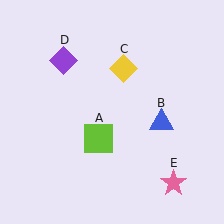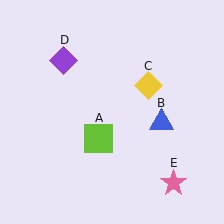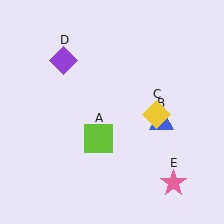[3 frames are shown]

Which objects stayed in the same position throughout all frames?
Lime square (object A) and blue triangle (object B) and purple diamond (object D) and pink star (object E) remained stationary.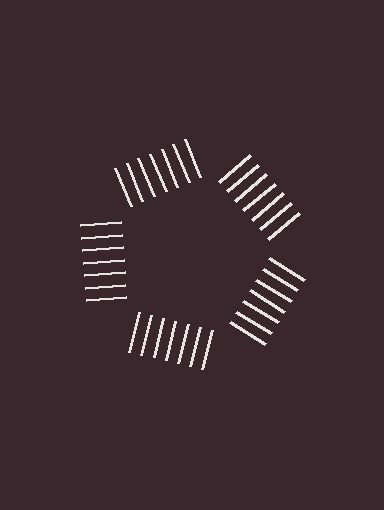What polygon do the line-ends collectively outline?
An illusory pentagon — the line segments terminate on its edges but no continuous stroke is drawn.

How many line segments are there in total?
35 — 7 along each of the 5 edges.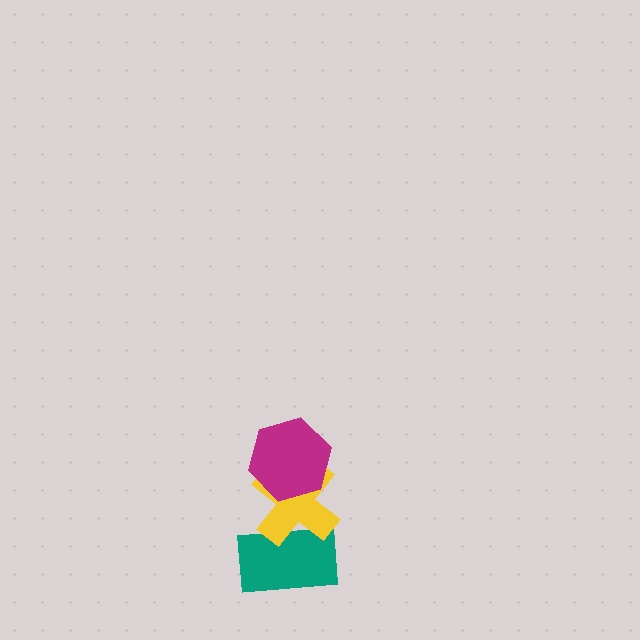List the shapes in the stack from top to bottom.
From top to bottom: the magenta hexagon, the yellow cross, the teal rectangle.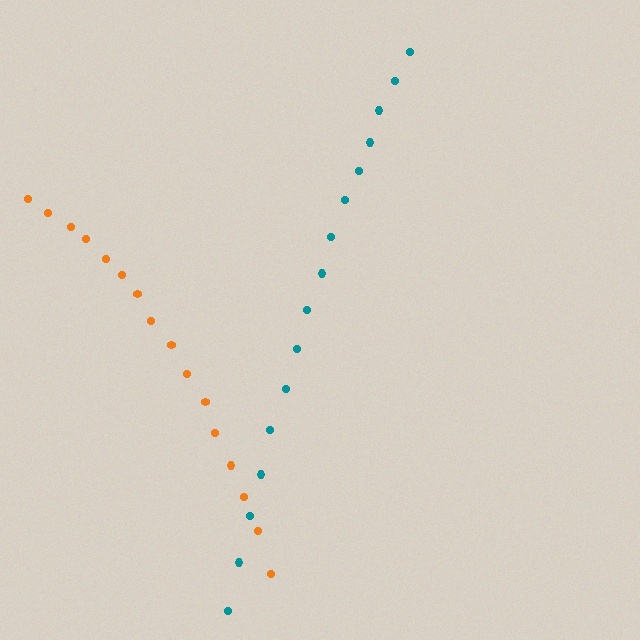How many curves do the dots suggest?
There are 2 distinct paths.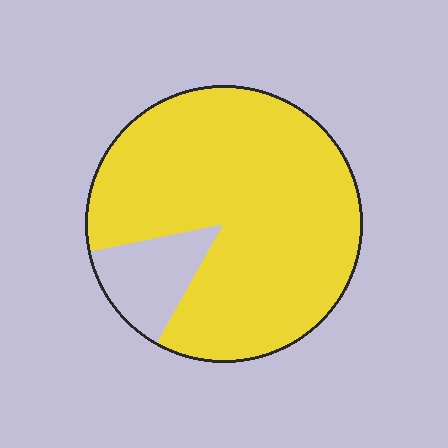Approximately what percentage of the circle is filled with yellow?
Approximately 85%.